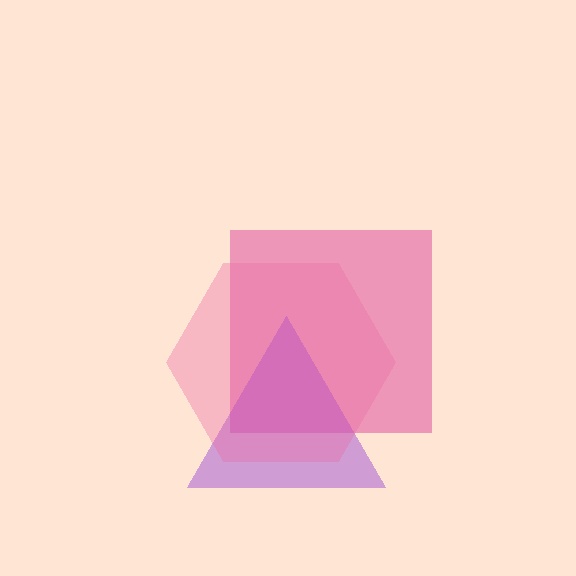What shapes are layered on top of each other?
The layered shapes are: a magenta square, a purple triangle, a pink hexagon.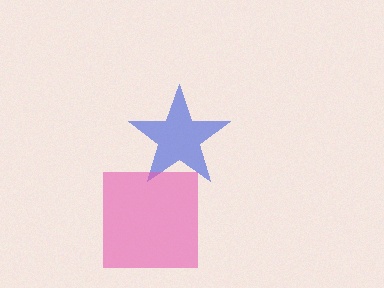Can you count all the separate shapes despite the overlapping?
Yes, there are 2 separate shapes.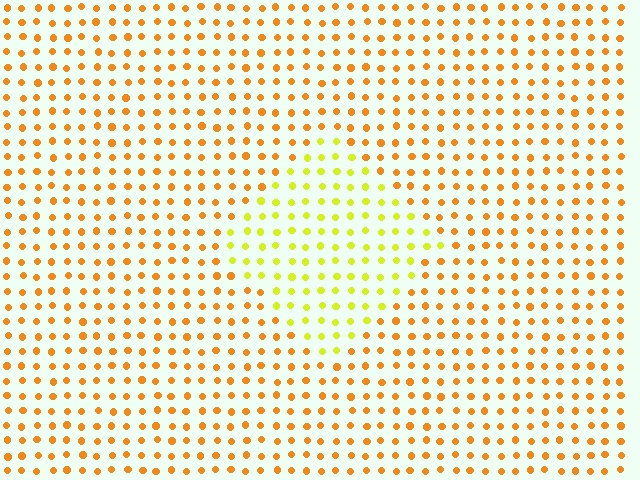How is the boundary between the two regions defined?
The boundary is defined purely by a slight shift in hue (about 38 degrees). Spacing, size, and orientation are identical on both sides.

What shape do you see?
I see a diamond.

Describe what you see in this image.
The image is filled with small orange elements in a uniform arrangement. A diamond-shaped region is visible where the elements are tinted to a slightly different hue, forming a subtle color boundary.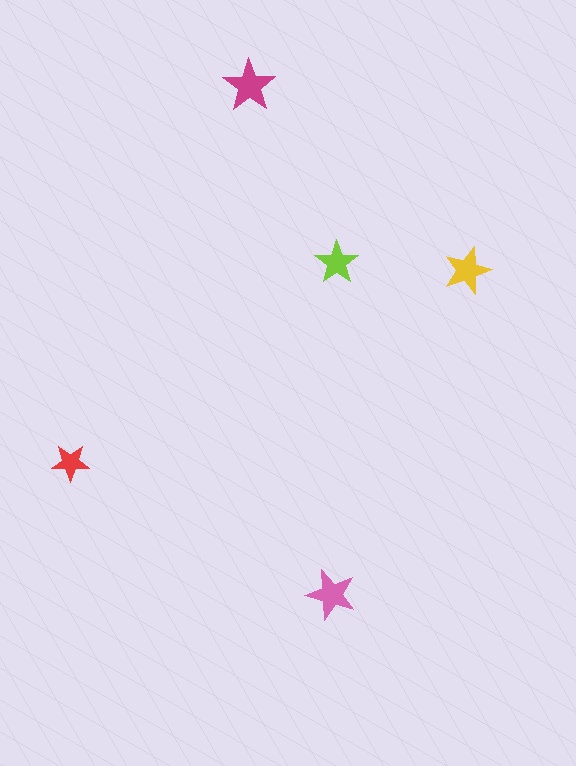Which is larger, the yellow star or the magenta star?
The magenta one.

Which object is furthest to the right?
The yellow star is rightmost.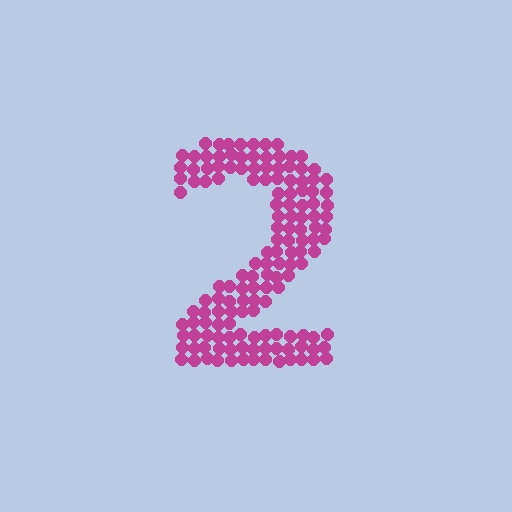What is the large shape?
The large shape is the digit 2.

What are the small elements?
The small elements are circles.